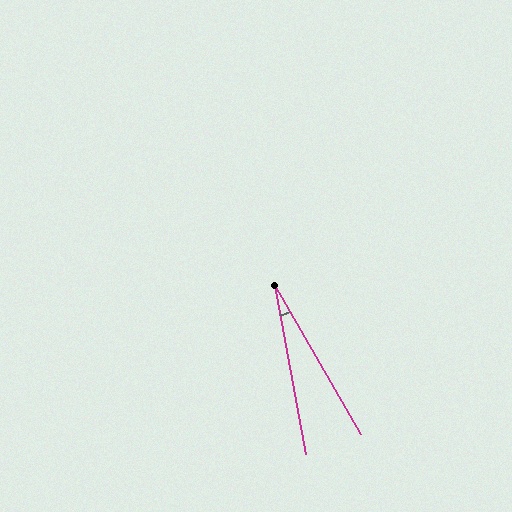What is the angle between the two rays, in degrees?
Approximately 20 degrees.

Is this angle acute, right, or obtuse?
It is acute.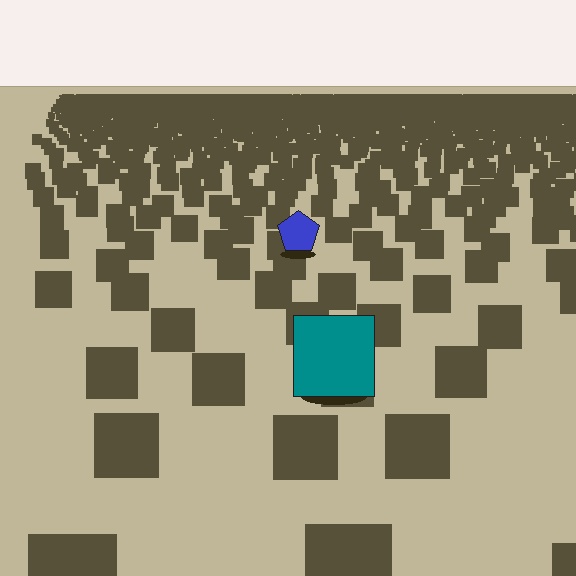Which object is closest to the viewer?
The teal square is closest. The texture marks near it are larger and more spread out.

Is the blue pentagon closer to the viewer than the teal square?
No. The teal square is closer — you can tell from the texture gradient: the ground texture is coarser near it.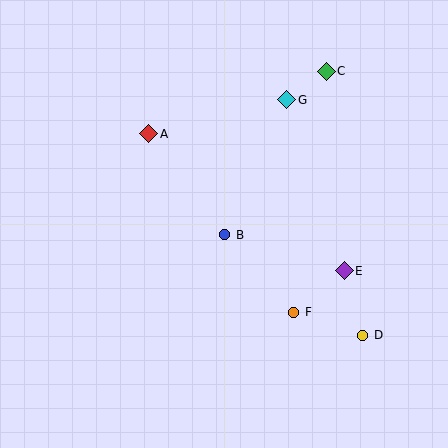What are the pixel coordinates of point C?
Point C is at (326, 71).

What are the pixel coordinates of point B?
Point B is at (225, 235).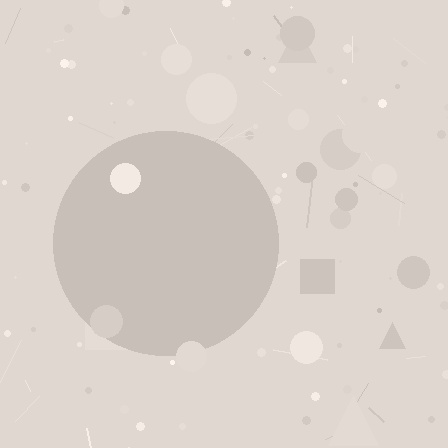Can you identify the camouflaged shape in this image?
The camouflaged shape is a circle.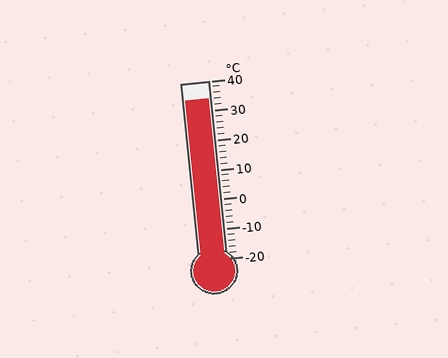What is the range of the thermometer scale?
The thermometer scale ranges from -20°C to 40°C.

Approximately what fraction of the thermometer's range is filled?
The thermometer is filled to approximately 90% of its range.